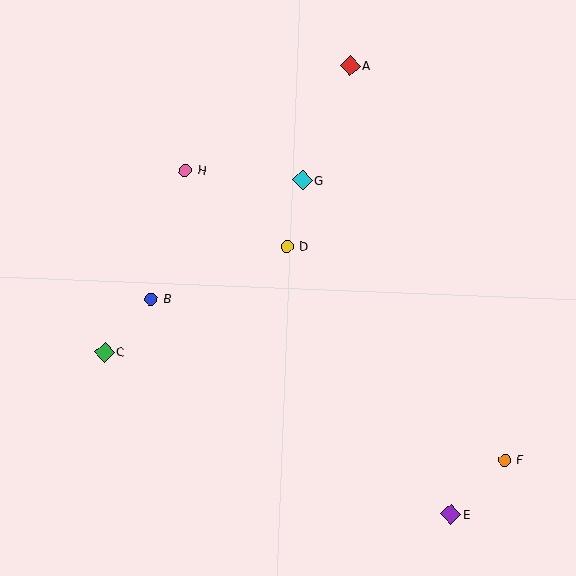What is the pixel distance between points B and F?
The distance between B and F is 389 pixels.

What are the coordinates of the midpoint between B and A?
The midpoint between B and A is at (250, 182).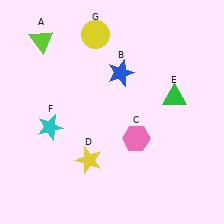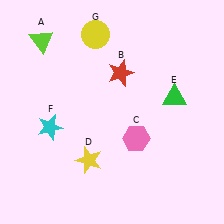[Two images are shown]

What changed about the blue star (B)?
In Image 1, B is blue. In Image 2, it changed to red.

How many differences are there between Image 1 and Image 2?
There is 1 difference between the two images.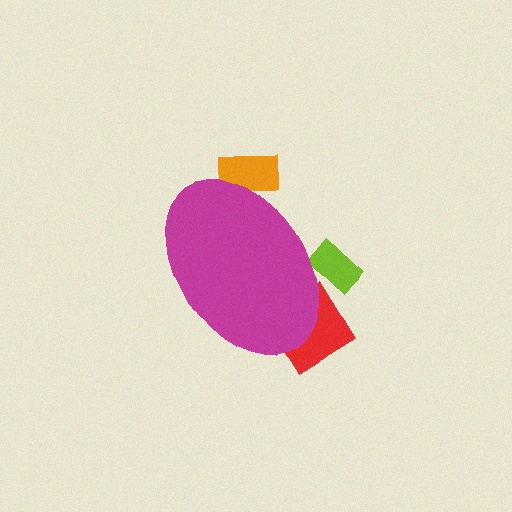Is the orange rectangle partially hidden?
Yes, the orange rectangle is partially hidden behind the magenta ellipse.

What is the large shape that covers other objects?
A magenta ellipse.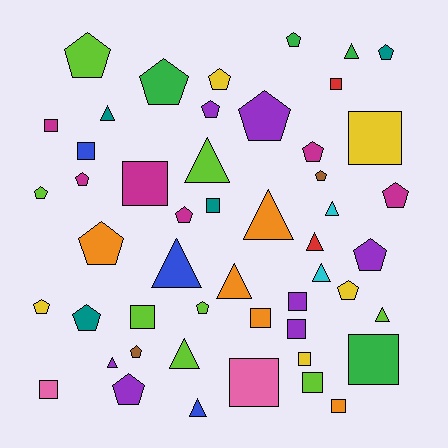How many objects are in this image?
There are 50 objects.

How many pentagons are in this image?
There are 21 pentagons.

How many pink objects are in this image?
There are 2 pink objects.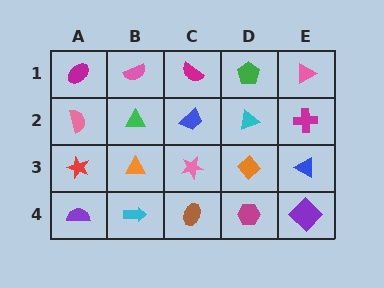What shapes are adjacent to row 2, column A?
A magenta ellipse (row 1, column A), a red star (row 3, column A), a green triangle (row 2, column B).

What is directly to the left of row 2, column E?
A cyan triangle.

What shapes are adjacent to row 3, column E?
A magenta cross (row 2, column E), a purple diamond (row 4, column E), an orange diamond (row 3, column D).